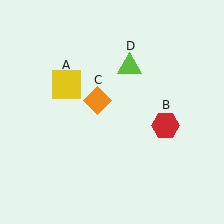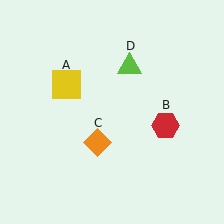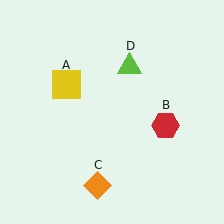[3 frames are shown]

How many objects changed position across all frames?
1 object changed position: orange diamond (object C).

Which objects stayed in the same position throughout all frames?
Yellow square (object A) and red hexagon (object B) and lime triangle (object D) remained stationary.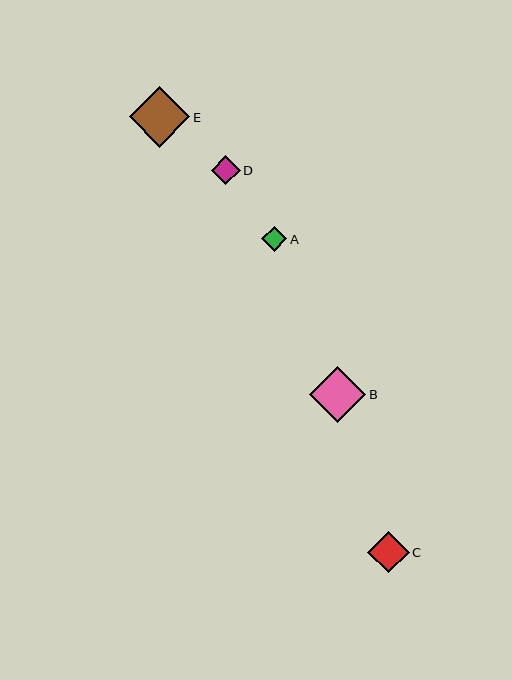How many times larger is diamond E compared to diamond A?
Diamond E is approximately 2.4 times the size of diamond A.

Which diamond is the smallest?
Diamond A is the smallest with a size of approximately 26 pixels.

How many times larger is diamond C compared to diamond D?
Diamond C is approximately 1.4 times the size of diamond D.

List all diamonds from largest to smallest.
From largest to smallest: E, B, C, D, A.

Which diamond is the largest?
Diamond E is the largest with a size of approximately 61 pixels.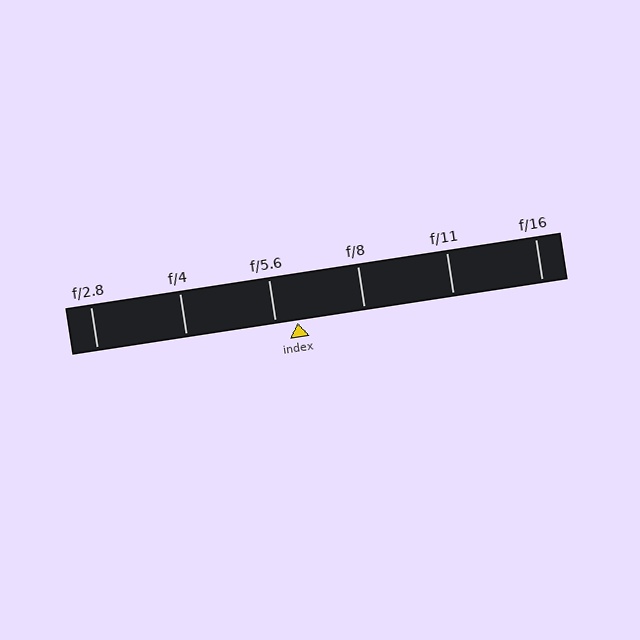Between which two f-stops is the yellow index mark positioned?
The index mark is between f/5.6 and f/8.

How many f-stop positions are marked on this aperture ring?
There are 6 f-stop positions marked.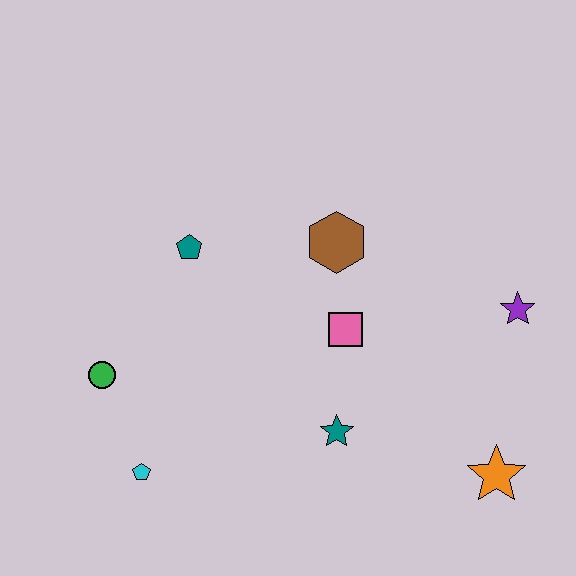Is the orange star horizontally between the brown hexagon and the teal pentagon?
No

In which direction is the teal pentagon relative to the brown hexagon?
The teal pentagon is to the left of the brown hexagon.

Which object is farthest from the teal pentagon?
The orange star is farthest from the teal pentagon.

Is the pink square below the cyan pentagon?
No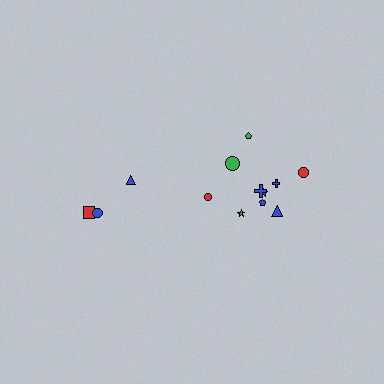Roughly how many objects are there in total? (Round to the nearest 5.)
Roughly 15 objects in total.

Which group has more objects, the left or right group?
The right group.